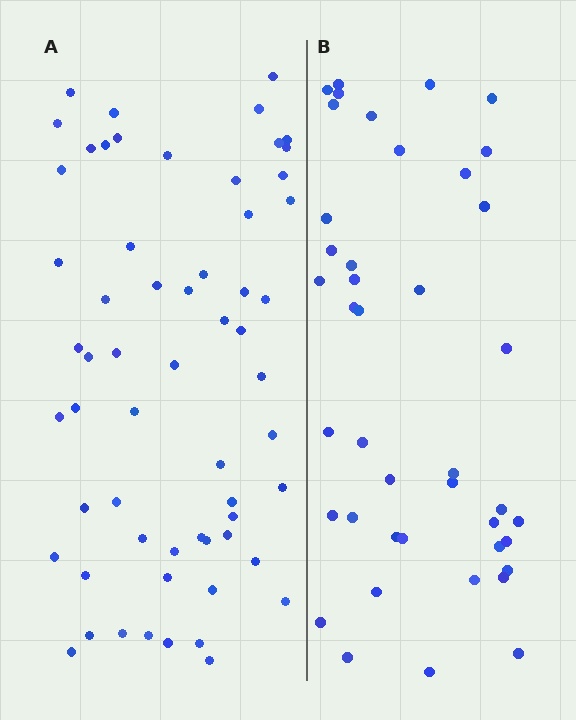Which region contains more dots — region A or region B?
Region A (the left region) has more dots.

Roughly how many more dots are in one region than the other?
Region A has approximately 20 more dots than region B.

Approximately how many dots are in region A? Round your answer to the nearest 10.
About 60 dots.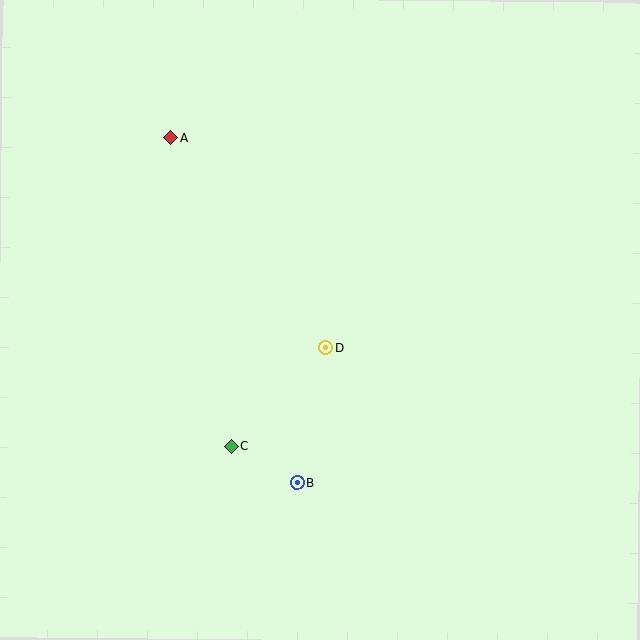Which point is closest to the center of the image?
Point D at (325, 348) is closest to the center.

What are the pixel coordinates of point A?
Point A is at (170, 138).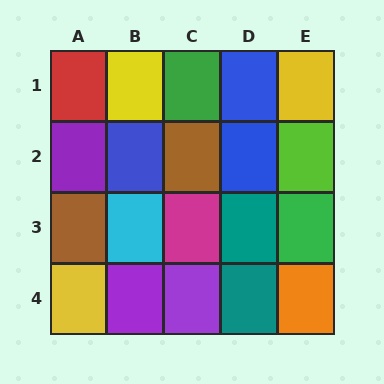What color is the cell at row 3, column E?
Green.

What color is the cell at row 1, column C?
Green.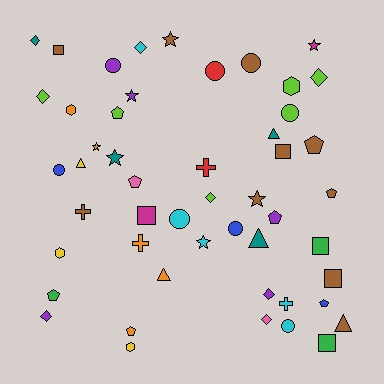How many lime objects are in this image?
There are 6 lime objects.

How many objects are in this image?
There are 50 objects.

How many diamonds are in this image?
There are 8 diamonds.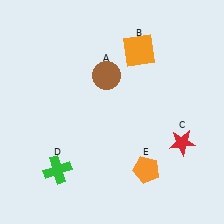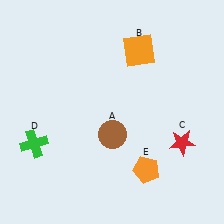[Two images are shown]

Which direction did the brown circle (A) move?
The brown circle (A) moved down.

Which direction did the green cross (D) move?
The green cross (D) moved up.